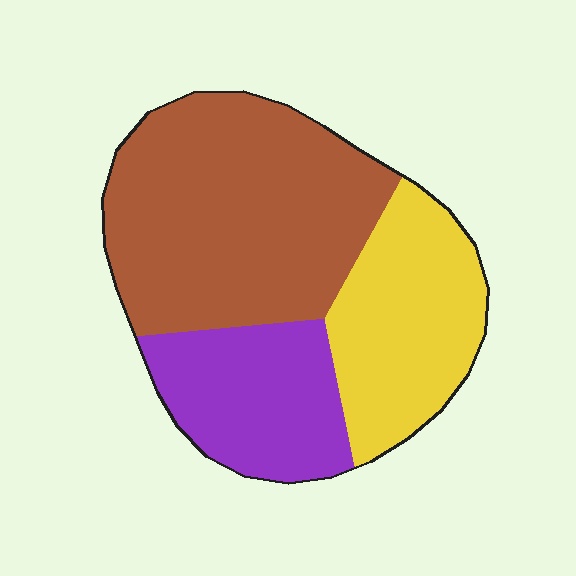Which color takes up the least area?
Purple, at roughly 25%.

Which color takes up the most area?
Brown, at roughly 50%.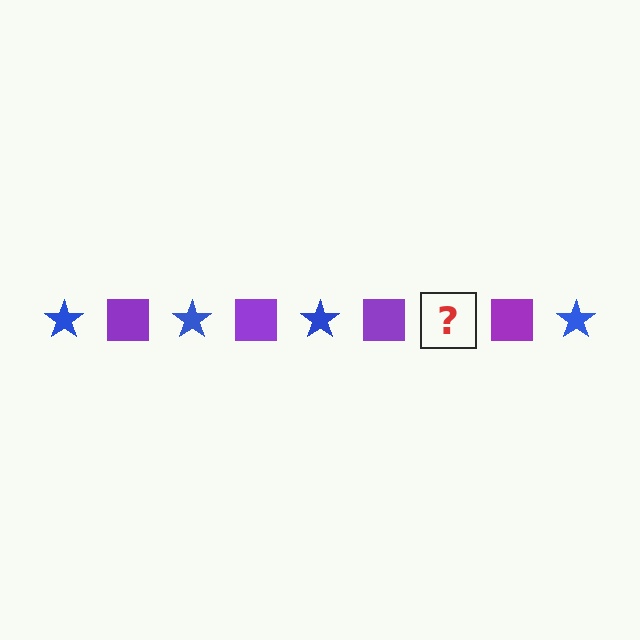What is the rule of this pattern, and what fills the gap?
The rule is that the pattern alternates between blue star and purple square. The gap should be filled with a blue star.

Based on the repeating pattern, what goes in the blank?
The blank should be a blue star.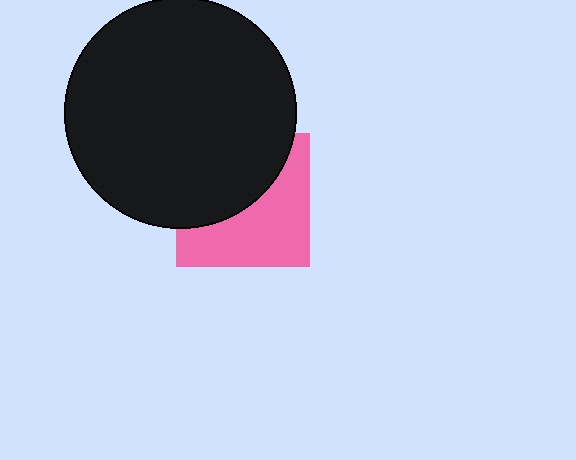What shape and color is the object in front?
The object in front is a black circle.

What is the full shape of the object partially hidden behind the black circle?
The partially hidden object is a pink square.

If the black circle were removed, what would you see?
You would see the complete pink square.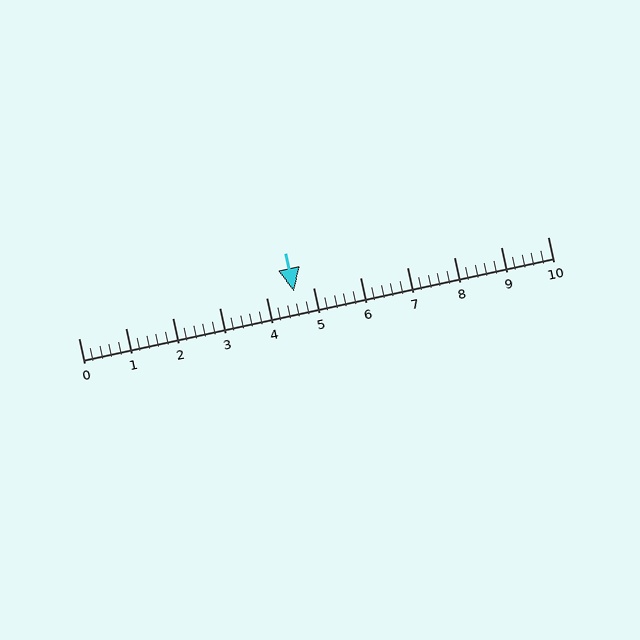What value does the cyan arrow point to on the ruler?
The cyan arrow points to approximately 4.6.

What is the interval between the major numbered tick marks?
The major tick marks are spaced 1 units apart.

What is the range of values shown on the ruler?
The ruler shows values from 0 to 10.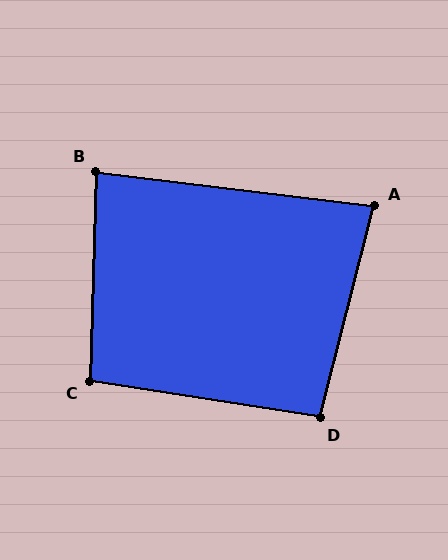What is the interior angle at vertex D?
Approximately 95 degrees (obtuse).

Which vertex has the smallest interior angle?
A, at approximately 83 degrees.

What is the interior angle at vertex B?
Approximately 85 degrees (acute).